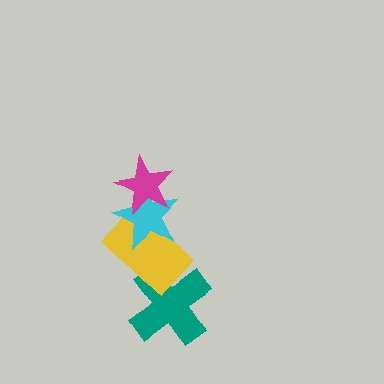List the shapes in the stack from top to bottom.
From top to bottom: the magenta star, the cyan star, the yellow rectangle, the teal cross.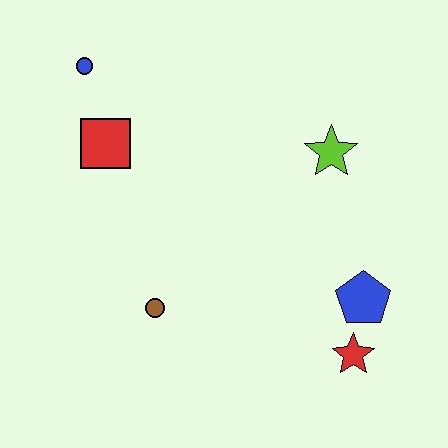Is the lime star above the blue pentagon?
Yes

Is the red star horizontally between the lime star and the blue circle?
No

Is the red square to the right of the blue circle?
Yes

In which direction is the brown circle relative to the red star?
The brown circle is to the left of the red star.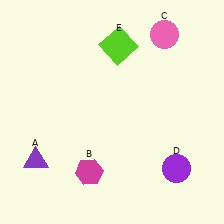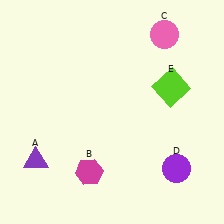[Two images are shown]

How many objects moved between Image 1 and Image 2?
1 object moved between the two images.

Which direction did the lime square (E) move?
The lime square (E) moved right.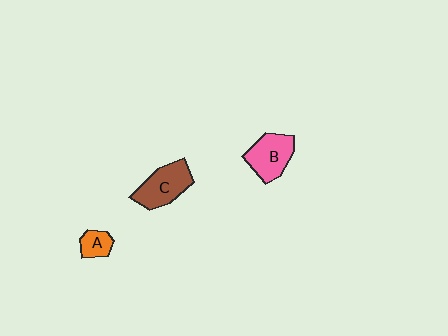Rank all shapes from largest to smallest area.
From largest to smallest: C (brown), B (pink), A (orange).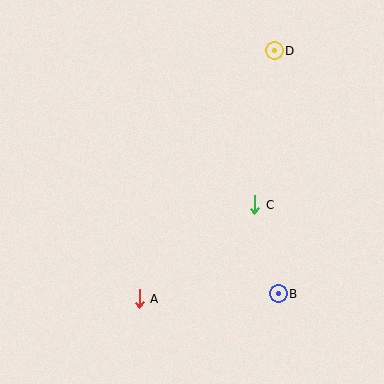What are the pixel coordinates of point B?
Point B is at (278, 294).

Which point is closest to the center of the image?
Point C at (255, 205) is closest to the center.